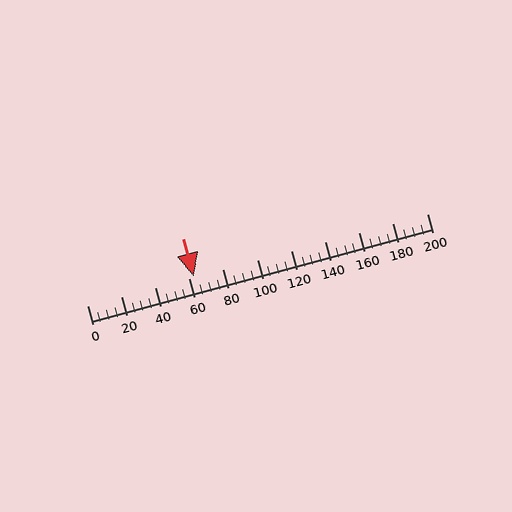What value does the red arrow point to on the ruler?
The red arrow points to approximately 62.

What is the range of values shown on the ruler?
The ruler shows values from 0 to 200.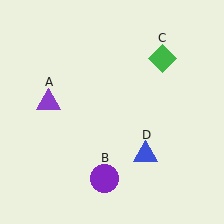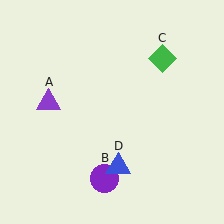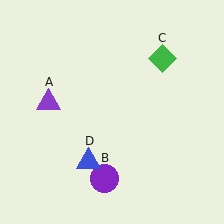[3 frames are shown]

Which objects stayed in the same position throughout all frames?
Purple triangle (object A) and purple circle (object B) and green diamond (object C) remained stationary.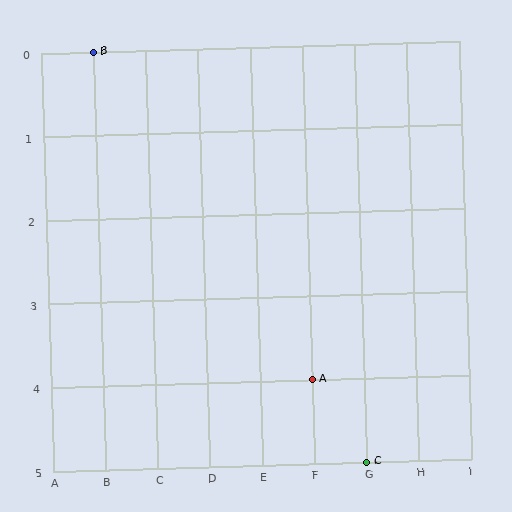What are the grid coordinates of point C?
Point C is at grid coordinates (G, 5).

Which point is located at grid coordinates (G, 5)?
Point C is at (G, 5).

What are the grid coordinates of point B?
Point B is at grid coordinates (B, 0).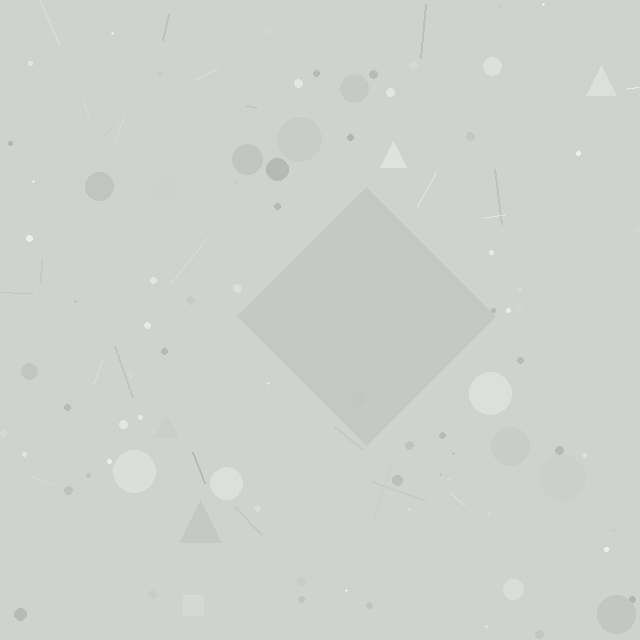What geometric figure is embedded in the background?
A diamond is embedded in the background.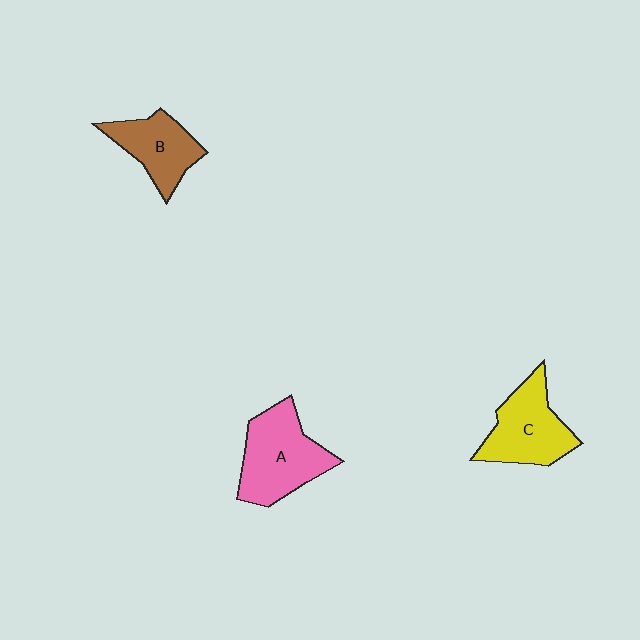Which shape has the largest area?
Shape A (pink).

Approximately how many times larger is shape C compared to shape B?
Approximately 1.2 times.